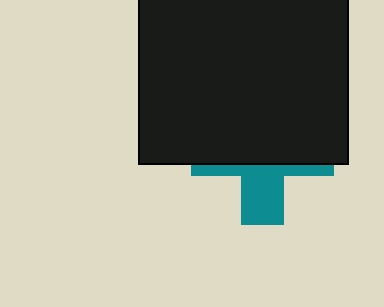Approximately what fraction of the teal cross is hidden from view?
Roughly 66% of the teal cross is hidden behind the black square.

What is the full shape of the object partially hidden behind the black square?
The partially hidden object is a teal cross.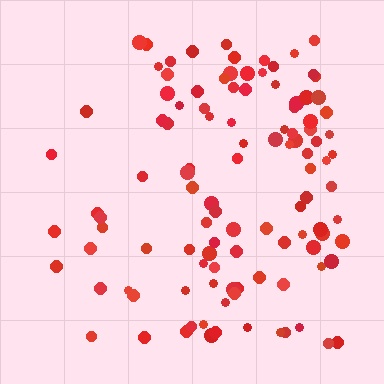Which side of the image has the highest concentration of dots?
The right.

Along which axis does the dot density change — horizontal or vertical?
Horizontal.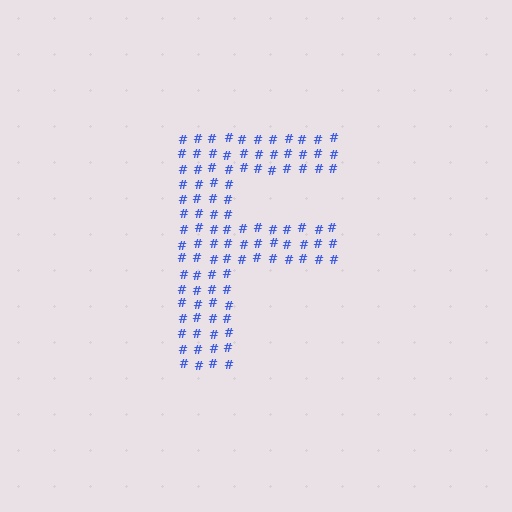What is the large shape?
The large shape is the letter F.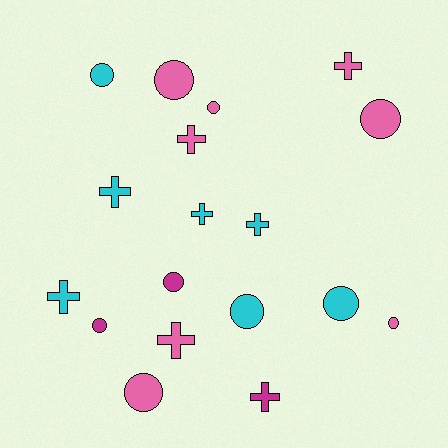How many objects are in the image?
There are 18 objects.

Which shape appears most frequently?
Circle, with 10 objects.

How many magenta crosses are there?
There is 1 magenta cross.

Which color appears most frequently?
Pink, with 8 objects.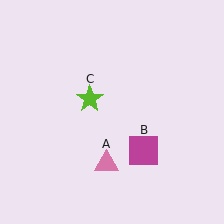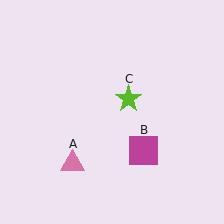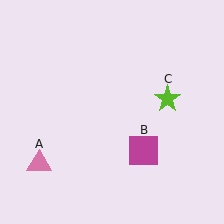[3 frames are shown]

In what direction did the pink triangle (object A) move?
The pink triangle (object A) moved left.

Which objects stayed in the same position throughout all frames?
Magenta square (object B) remained stationary.